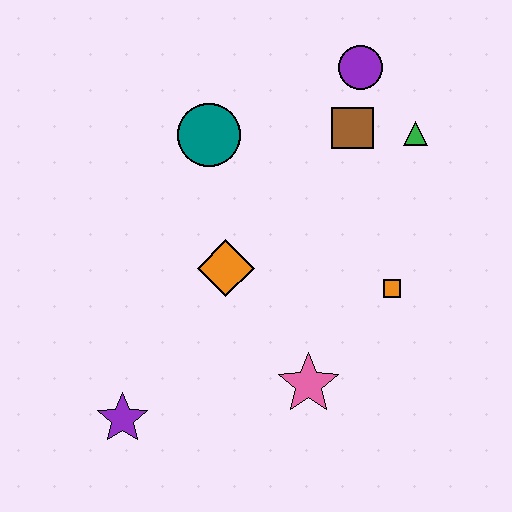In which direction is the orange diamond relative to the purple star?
The orange diamond is above the purple star.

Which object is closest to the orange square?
The pink star is closest to the orange square.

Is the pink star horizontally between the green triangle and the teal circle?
Yes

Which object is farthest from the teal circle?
The purple star is farthest from the teal circle.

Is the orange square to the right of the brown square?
Yes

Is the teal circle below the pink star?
No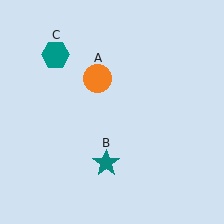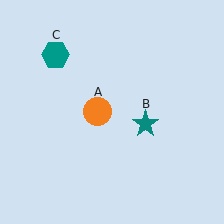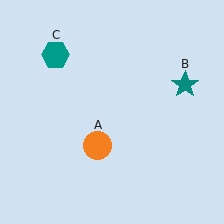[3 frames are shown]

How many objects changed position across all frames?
2 objects changed position: orange circle (object A), teal star (object B).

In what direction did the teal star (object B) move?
The teal star (object B) moved up and to the right.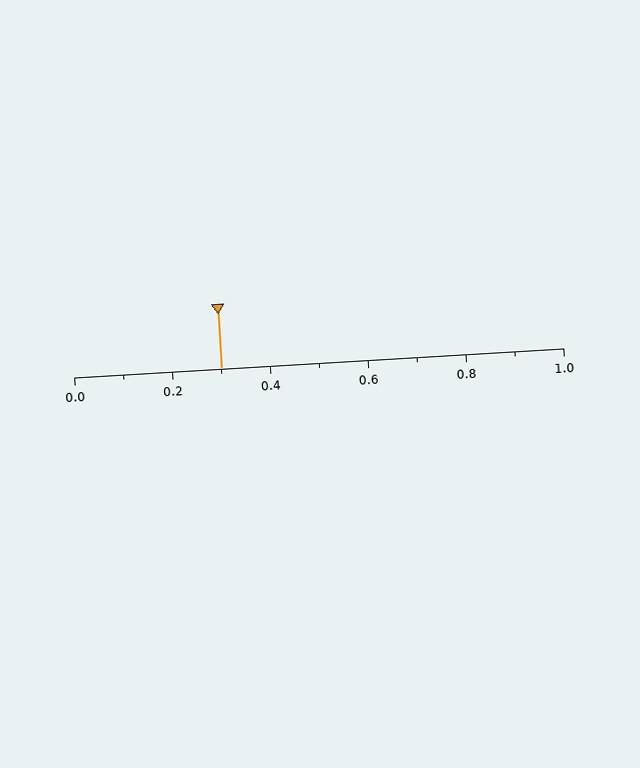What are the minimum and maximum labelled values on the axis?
The axis runs from 0.0 to 1.0.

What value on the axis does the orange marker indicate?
The marker indicates approximately 0.3.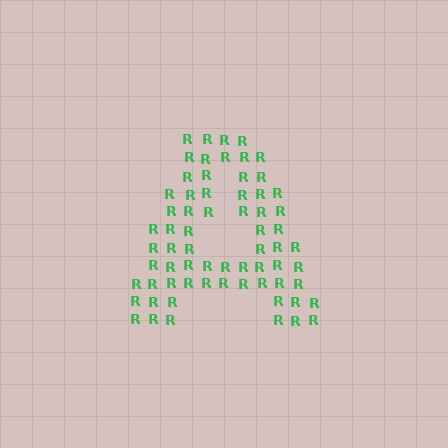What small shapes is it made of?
It is made of small letter R's.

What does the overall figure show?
The overall figure shows the letter A.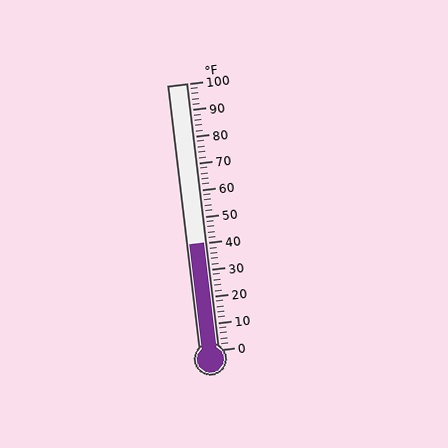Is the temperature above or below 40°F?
The temperature is at 40°F.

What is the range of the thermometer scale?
The thermometer scale ranges from 0°F to 100°F.